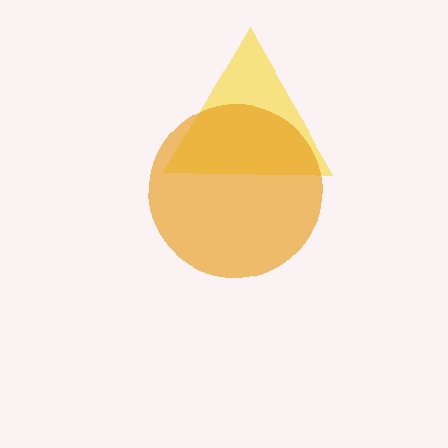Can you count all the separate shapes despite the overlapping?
Yes, there are 2 separate shapes.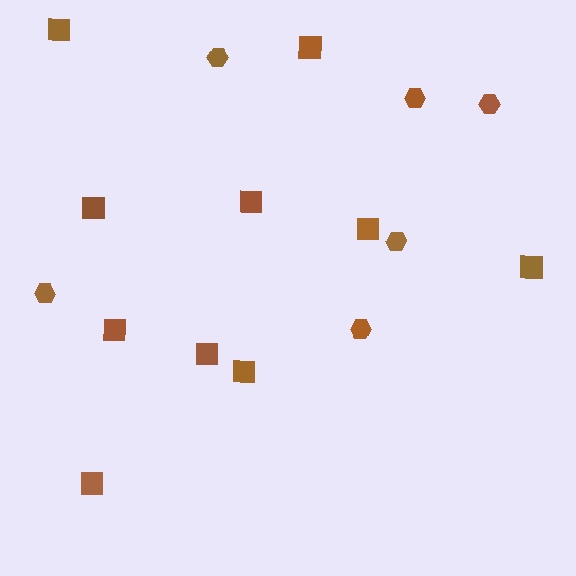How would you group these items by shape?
There are 2 groups: one group of hexagons (6) and one group of squares (10).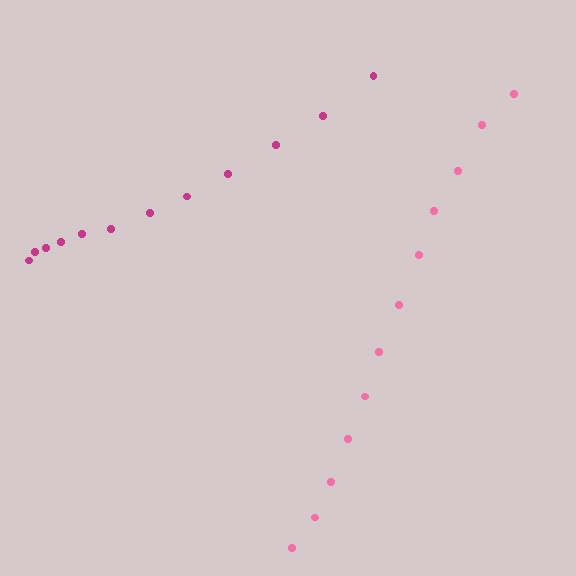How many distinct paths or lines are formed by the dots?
There are 2 distinct paths.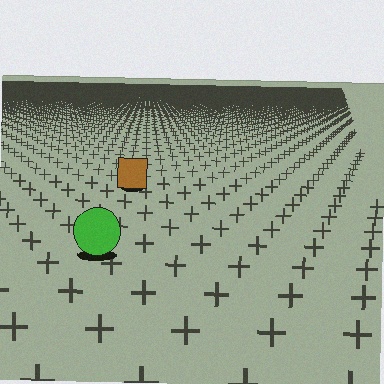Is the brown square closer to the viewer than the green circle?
No. The green circle is closer — you can tell from the texture gradient: the ground texture is coarser near it.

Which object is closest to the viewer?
The green circle is closest. The texture marks near it are larger and more spread out.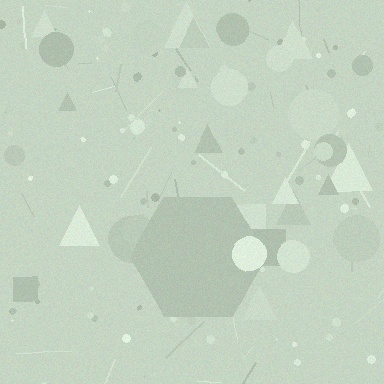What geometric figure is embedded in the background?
A hexagon is embedded in the background.